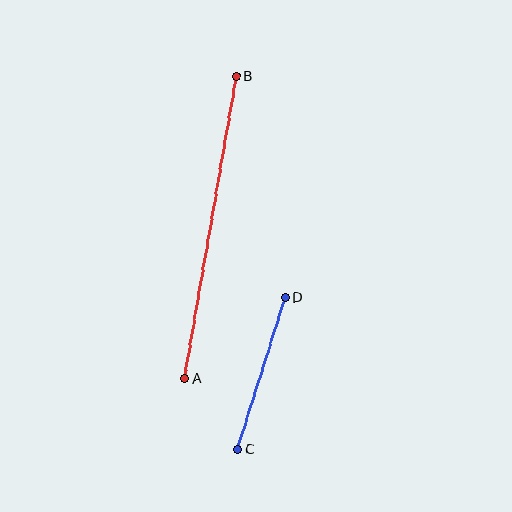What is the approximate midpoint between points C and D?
The midpoint is at approximately (261, 374) pixels.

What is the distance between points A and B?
The distance is approximately 307 pixels.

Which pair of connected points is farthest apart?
Points A and B are farthest apart.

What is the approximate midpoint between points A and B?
The midpoint is at approximately (211, 227) pixels.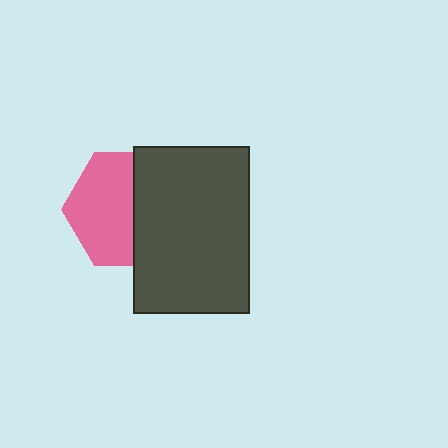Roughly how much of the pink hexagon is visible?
About half of it is visible (roughly 57%).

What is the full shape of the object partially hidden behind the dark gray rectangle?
The partially hidden object is a pink hexagon.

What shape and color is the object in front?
The object in front is a dark gray rectangle.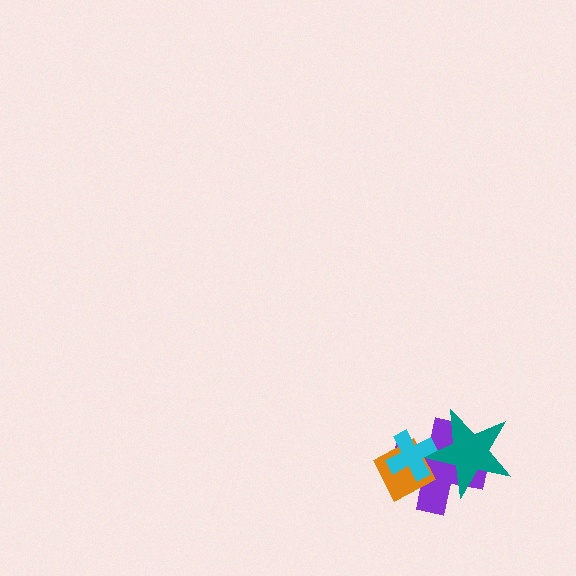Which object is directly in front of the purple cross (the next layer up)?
The teal star is directly in front of the purple cross.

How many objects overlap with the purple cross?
3 objects overlap with the purple cross.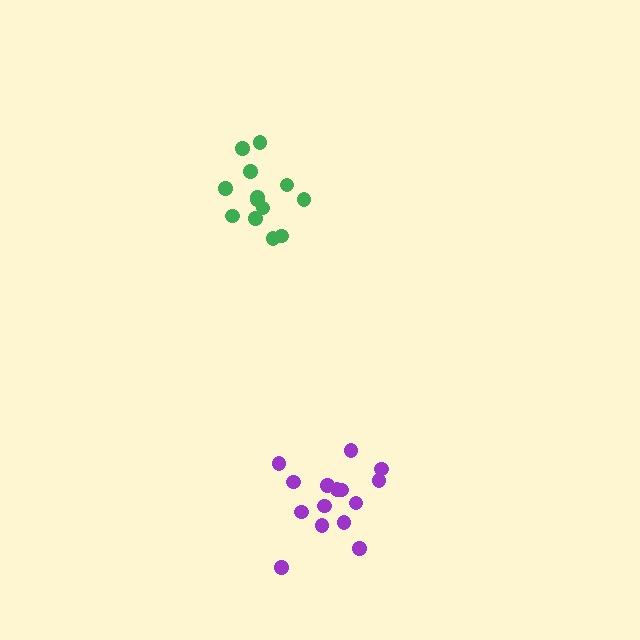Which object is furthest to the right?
The purple cluster is rightmost.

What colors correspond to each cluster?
The clusters are colored: purple, green.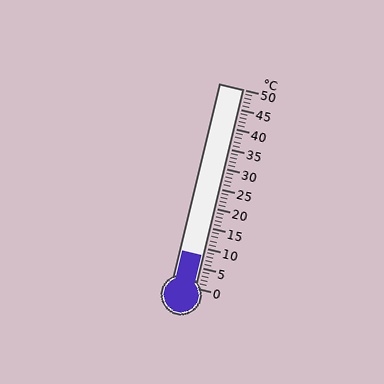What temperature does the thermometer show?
The thermometer shows approximately 8°C.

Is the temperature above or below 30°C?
The temperature is below 30°C.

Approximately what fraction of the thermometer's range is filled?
The thermometer is filled to approximately 15% of its range.